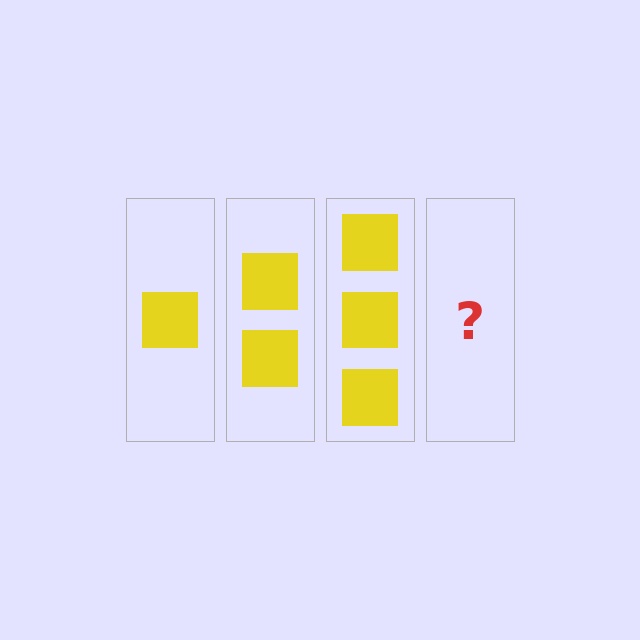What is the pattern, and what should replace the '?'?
The pattern is that each step adds one more square. The '?' should be 4 squares.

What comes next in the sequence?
The next element should be 4 squares.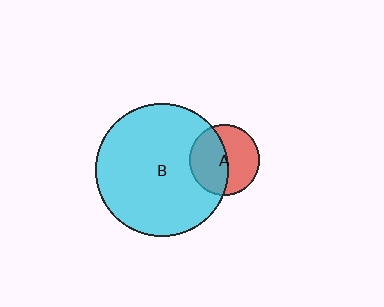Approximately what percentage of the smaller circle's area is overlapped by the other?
Approximately 50%.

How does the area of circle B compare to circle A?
Approximately 3.6 times.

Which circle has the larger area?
Circle B (cyan).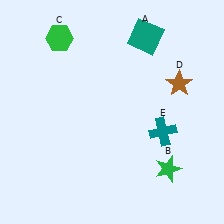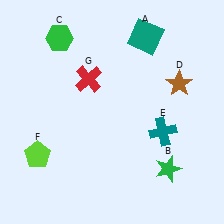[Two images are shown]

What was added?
A lime pentagon (F), a red cross (G) were added in Image 2.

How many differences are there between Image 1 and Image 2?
There are 2 differences between the two images.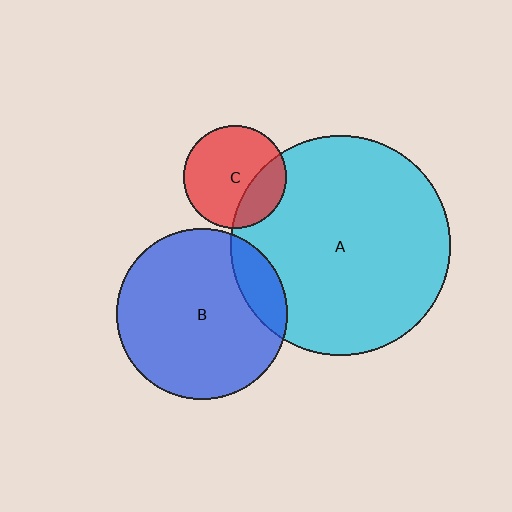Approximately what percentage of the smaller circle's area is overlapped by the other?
Approximately 25%.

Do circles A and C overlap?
Yes.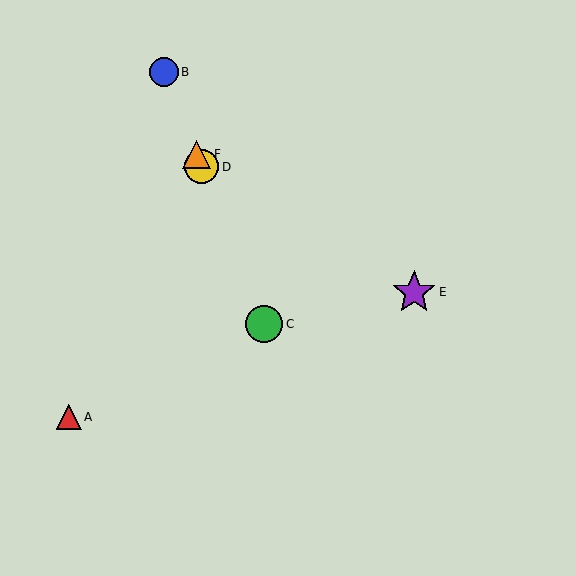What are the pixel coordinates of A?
Object A is at (69, 417).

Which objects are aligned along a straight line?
Objects B, C, D, F are aligned along a straight line.